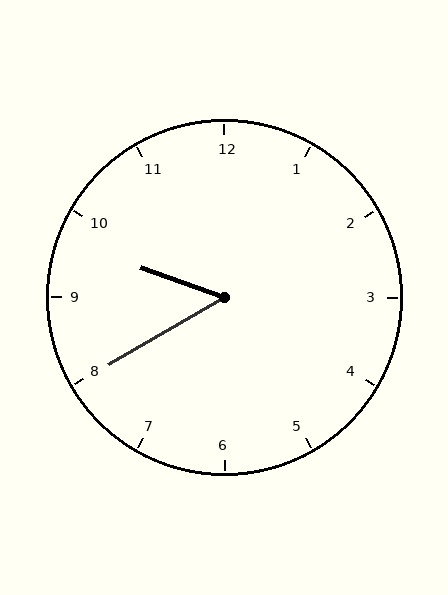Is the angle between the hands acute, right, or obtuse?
It is acute.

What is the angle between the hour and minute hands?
Approximately 50 degrees.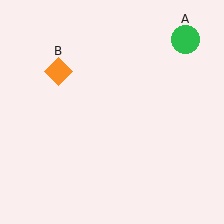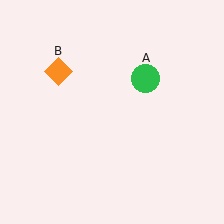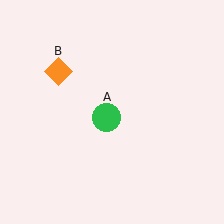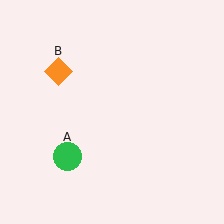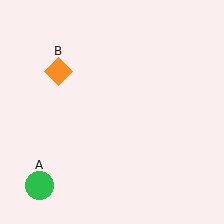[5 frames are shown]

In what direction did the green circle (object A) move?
The green circle (object A) moved down and to the left.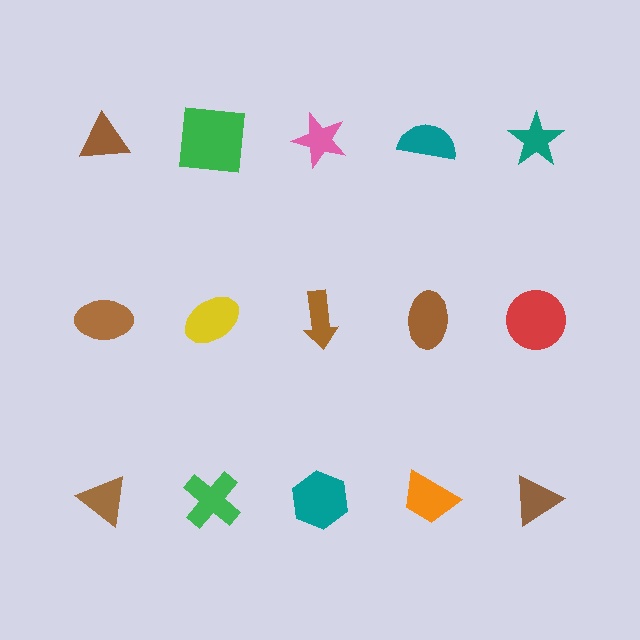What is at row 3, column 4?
An orange trapezoid.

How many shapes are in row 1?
5 shapes.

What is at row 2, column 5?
A red circle.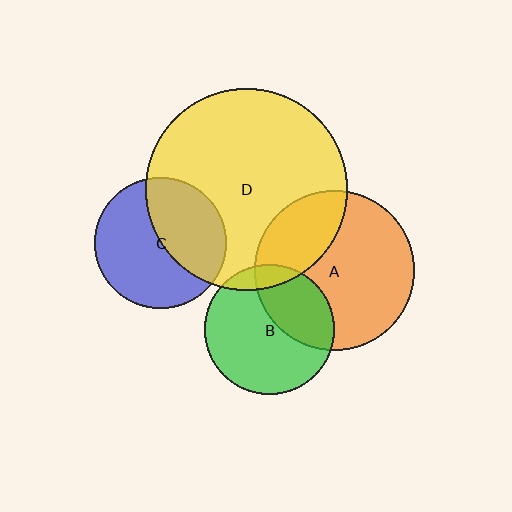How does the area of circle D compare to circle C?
Approximately 2.4 times.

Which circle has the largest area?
Circle D (yellow).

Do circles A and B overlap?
Yes.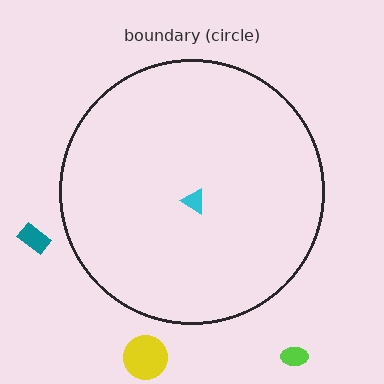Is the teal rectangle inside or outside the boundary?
Outside.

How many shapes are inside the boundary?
1 inside, 3 outside.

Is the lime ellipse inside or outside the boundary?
Outside.